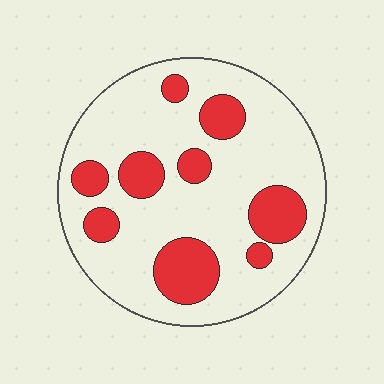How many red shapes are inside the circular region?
9.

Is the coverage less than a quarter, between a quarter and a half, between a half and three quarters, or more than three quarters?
Less than a quarter.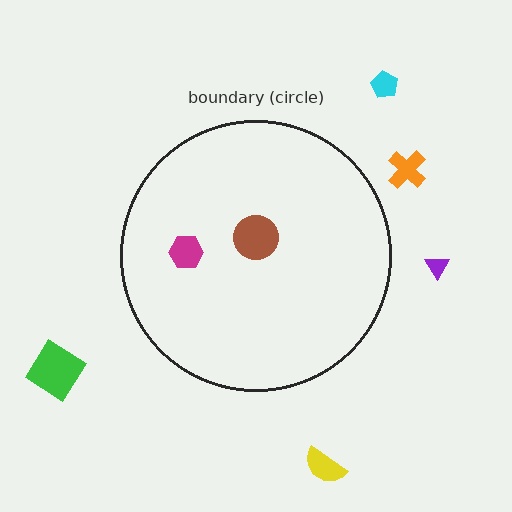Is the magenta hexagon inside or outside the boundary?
Inside.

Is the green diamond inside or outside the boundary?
Outside.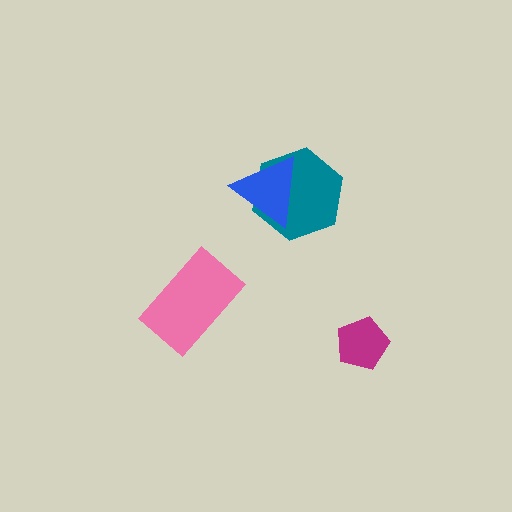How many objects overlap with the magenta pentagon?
0 objects overlap with the magenta pentagon.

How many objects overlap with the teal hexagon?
1 object overlaps with the teal hexagon.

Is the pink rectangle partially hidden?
No, no other shape covers it.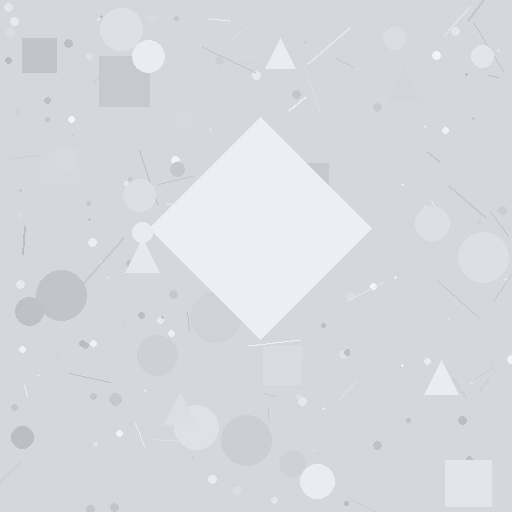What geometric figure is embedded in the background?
A diamond is embedded in the background.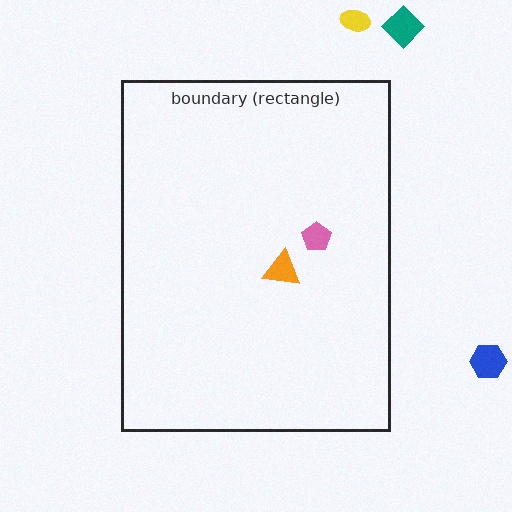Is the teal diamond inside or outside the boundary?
Outside.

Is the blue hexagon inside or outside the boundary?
Outside.